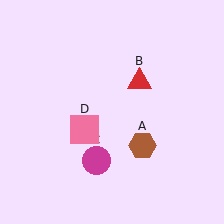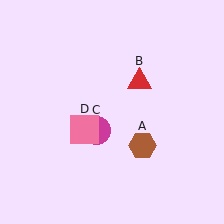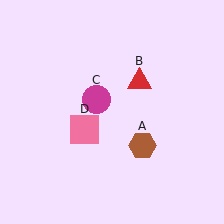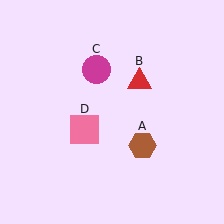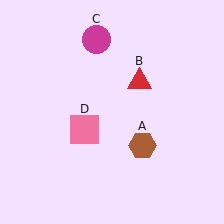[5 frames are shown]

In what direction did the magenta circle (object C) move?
The magenta circle (object C) moved up.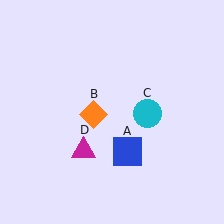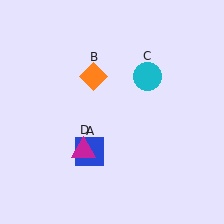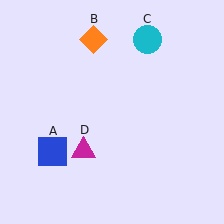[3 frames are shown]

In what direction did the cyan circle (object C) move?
The cyan circle (object C) moved up.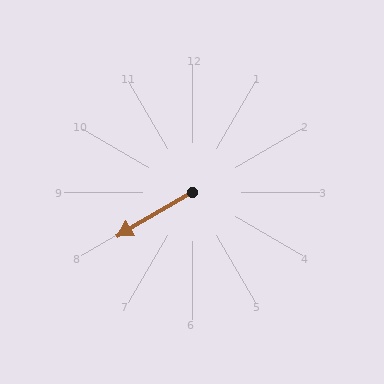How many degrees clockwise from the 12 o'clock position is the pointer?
Approximately 239 degrees.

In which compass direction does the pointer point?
Southwest.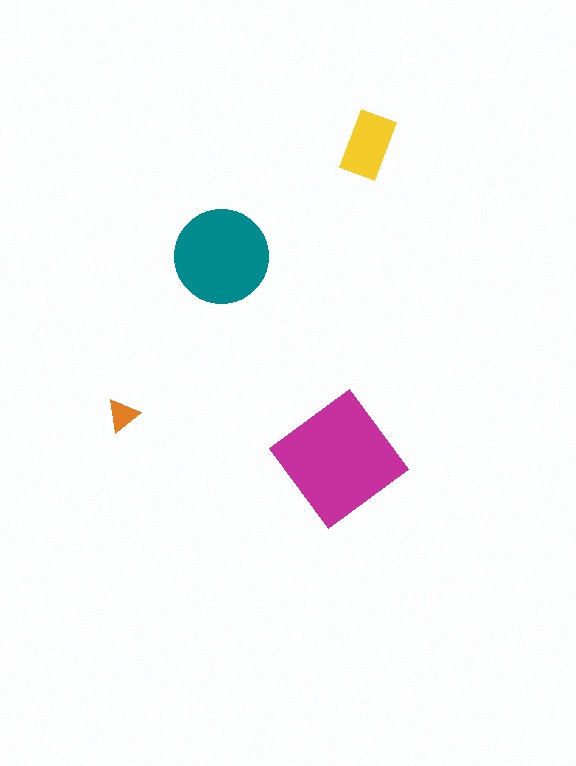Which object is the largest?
The magenta diamond.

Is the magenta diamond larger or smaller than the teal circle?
Larger.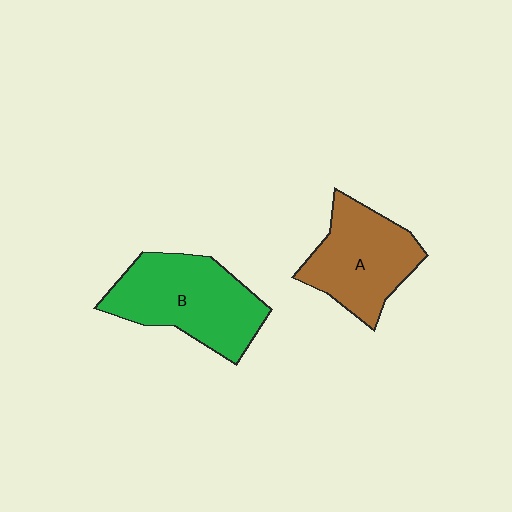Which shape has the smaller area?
Shape A (brown).